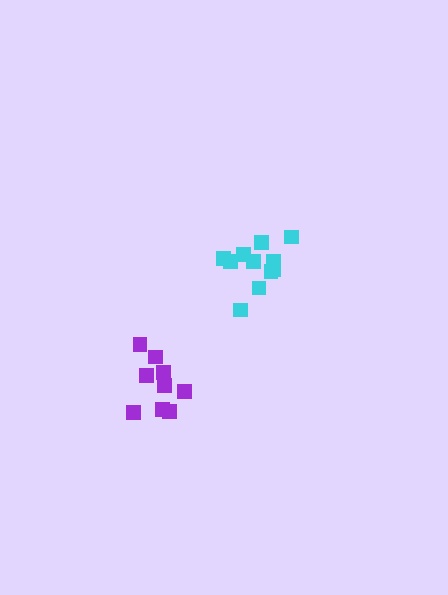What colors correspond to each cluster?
The clusters are colored: purple, cyan.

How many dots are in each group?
Group 1: 9 dots, Group 2: 11 dots (20 total).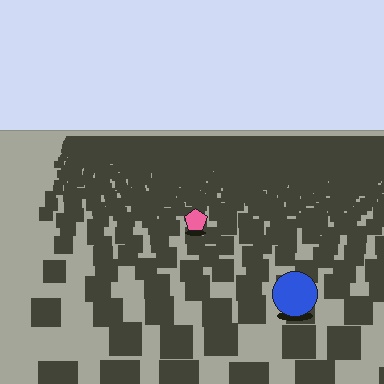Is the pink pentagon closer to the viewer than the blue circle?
No. The blue circle is closer — you can tell from the texture gradient: the ground texture is coarser near it.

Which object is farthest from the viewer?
The pink pentagon is farthest from the viewer. It appears smaller and the ground texture around it is denser.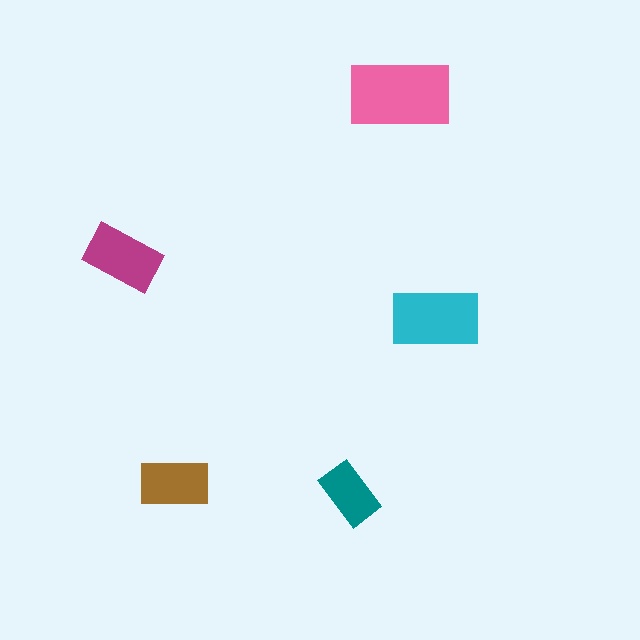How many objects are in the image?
There are 5 objects in the image.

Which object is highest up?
The pink rectangle is topmost.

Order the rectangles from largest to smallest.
the pink one, the cyan one, the magenta one, the brown one, the teal one.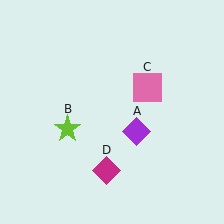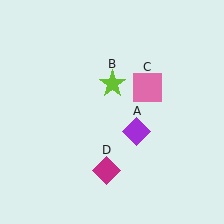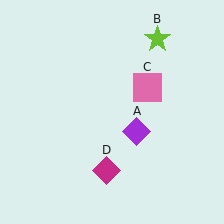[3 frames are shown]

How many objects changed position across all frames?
1 object changed position: lime star (object B).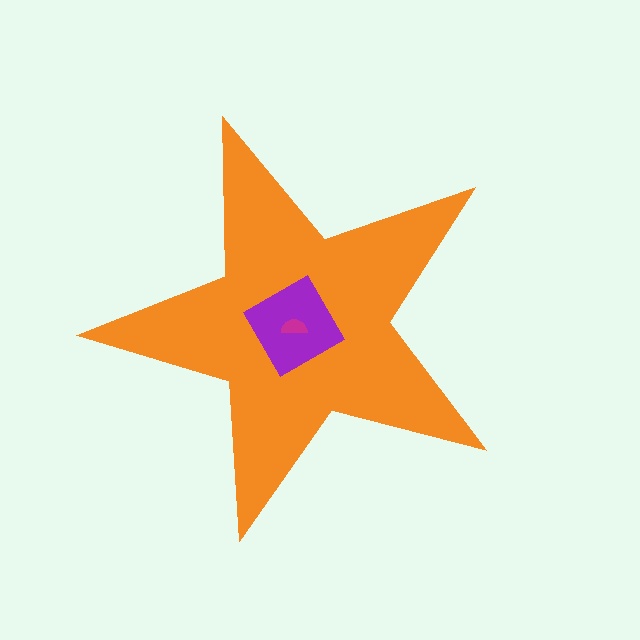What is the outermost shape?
The orange star.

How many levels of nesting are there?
3.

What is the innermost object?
The magenta semicircle.